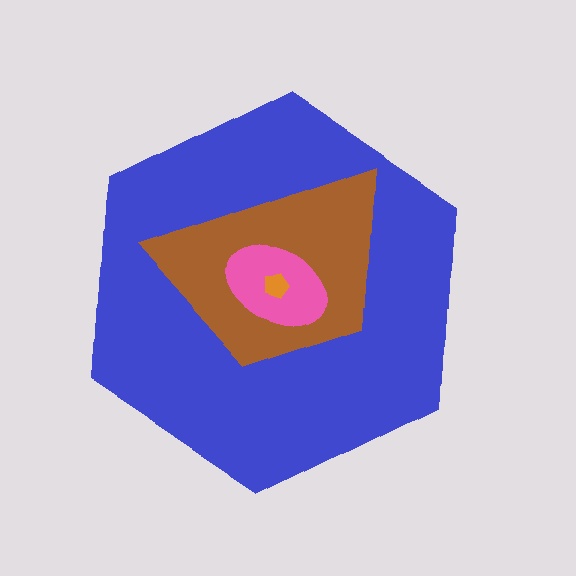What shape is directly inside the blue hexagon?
The brown trapezoid.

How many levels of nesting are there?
4.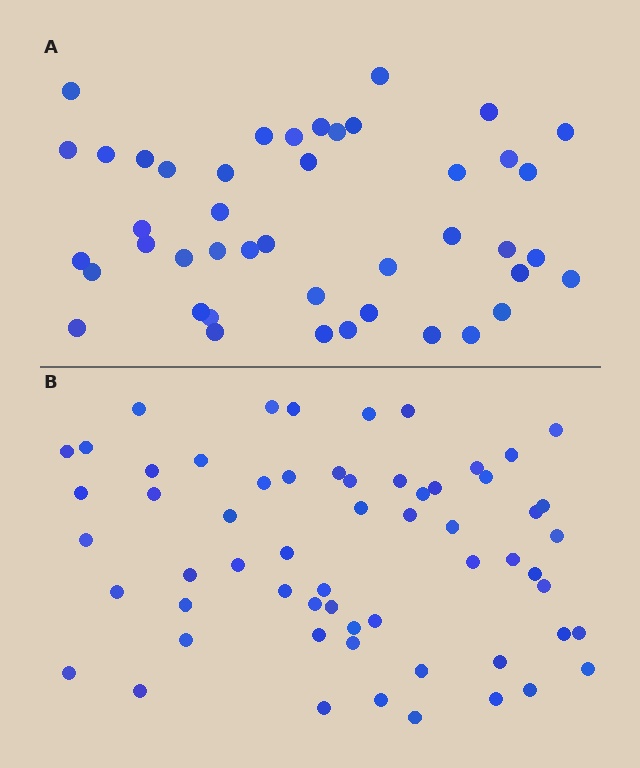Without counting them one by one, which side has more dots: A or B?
Region B (the bottom region) has more dots.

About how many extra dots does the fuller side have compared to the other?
Region B has approximately 15 more dots than region A.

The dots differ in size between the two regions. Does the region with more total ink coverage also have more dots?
No. Region A has more total ink coverage because its dots are larger, but region B actually contains more individual dots. Total area can be misleading — the number of items is what matters here.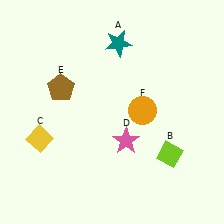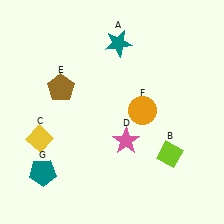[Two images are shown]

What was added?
A teal pentagon (G) was added in Image 2.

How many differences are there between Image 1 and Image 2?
There is 1 difference between the two images.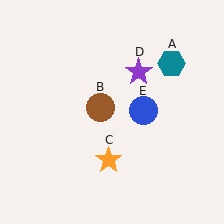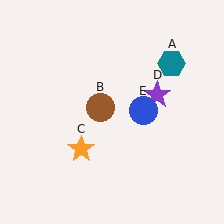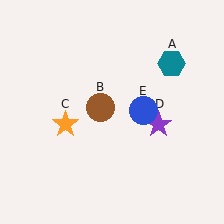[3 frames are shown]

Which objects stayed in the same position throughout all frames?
Teal hexagon (object A) and brown circle (object B) and blue circle (object E) remained stationary.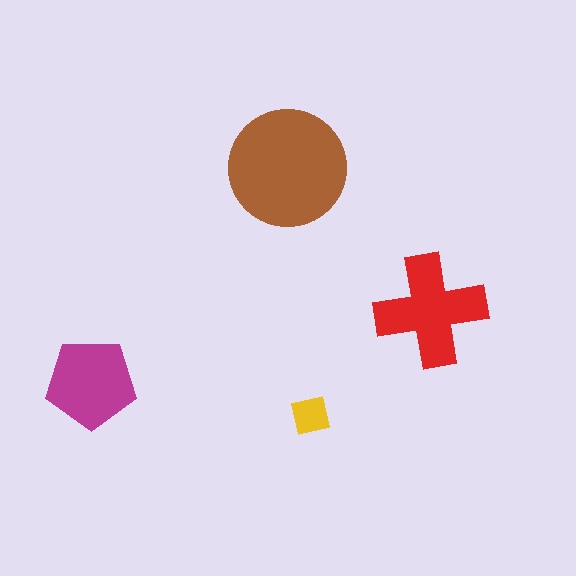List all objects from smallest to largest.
The yellow square, the magenta pentagon, the red cross, the brown circle.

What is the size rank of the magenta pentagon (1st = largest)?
3rd.